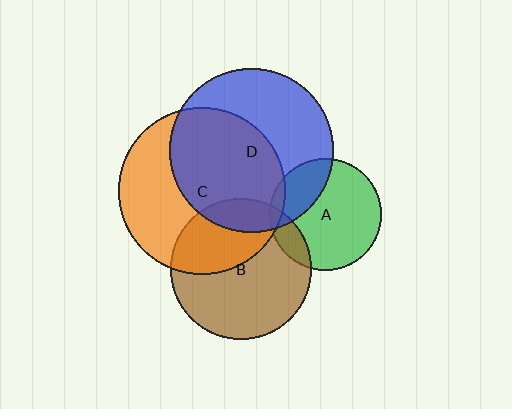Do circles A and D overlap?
Yes.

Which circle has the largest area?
Circle C (orange).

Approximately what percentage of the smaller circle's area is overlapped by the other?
Approximately 25%.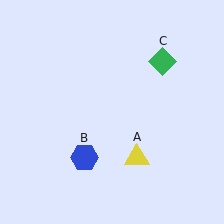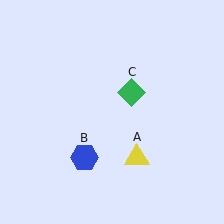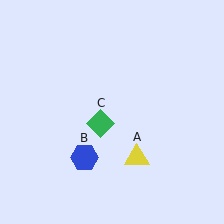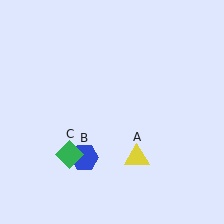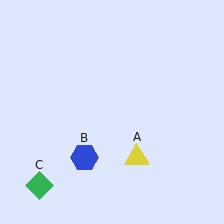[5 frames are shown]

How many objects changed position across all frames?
1 object changed position: green diamond (object C).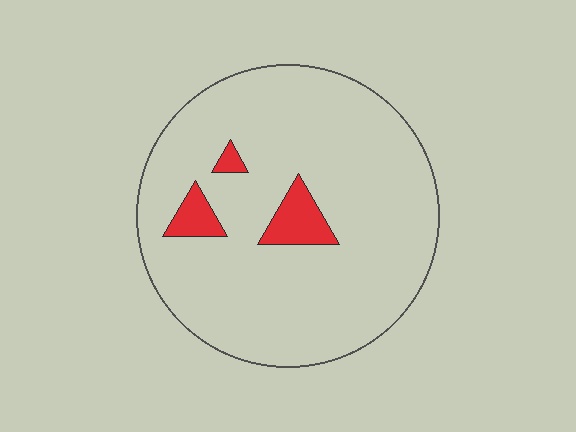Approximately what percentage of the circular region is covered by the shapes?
Approximately 10%.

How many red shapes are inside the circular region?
3.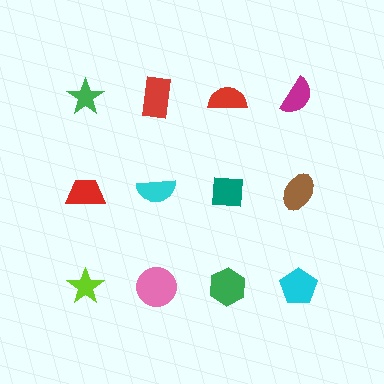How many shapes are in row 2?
4 shapes.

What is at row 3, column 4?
A cyan pentagon.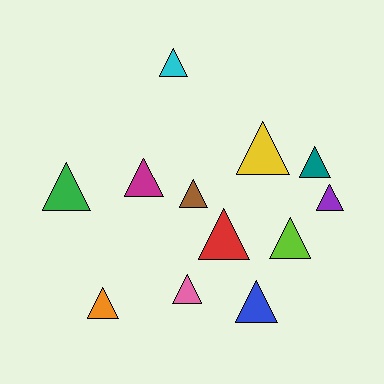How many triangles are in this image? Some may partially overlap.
There are 12 triangles.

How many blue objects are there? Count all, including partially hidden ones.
There is 1 blue object.